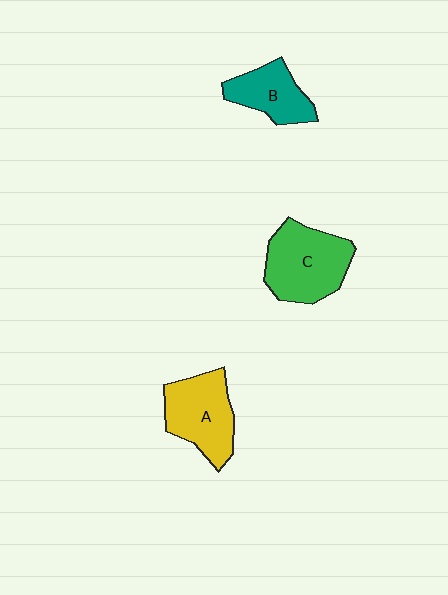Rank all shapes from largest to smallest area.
From largest to smallest: C (green), A (yellow), B (teal).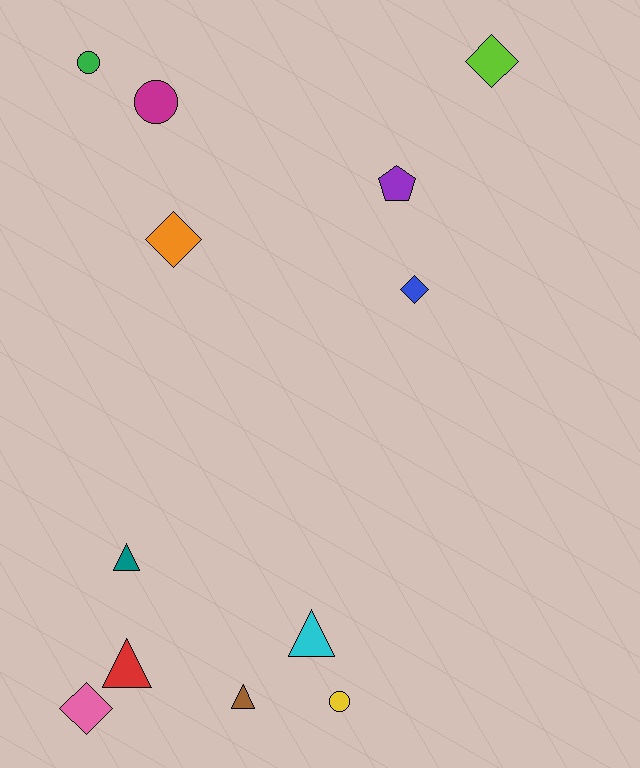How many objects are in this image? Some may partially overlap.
There are 12 objects.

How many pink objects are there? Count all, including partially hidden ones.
There is 1 pink object.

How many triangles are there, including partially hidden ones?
There are 4 triangles.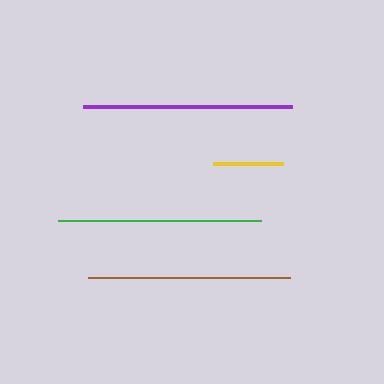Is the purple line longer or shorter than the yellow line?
The purple line is longer than the yellow line.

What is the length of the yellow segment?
The yellow segment is approximately 70 pixels long.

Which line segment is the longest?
The purple line is the longest at approximately 209 pixels.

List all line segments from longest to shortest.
From longest to shortest: purple, green, brown, yellow.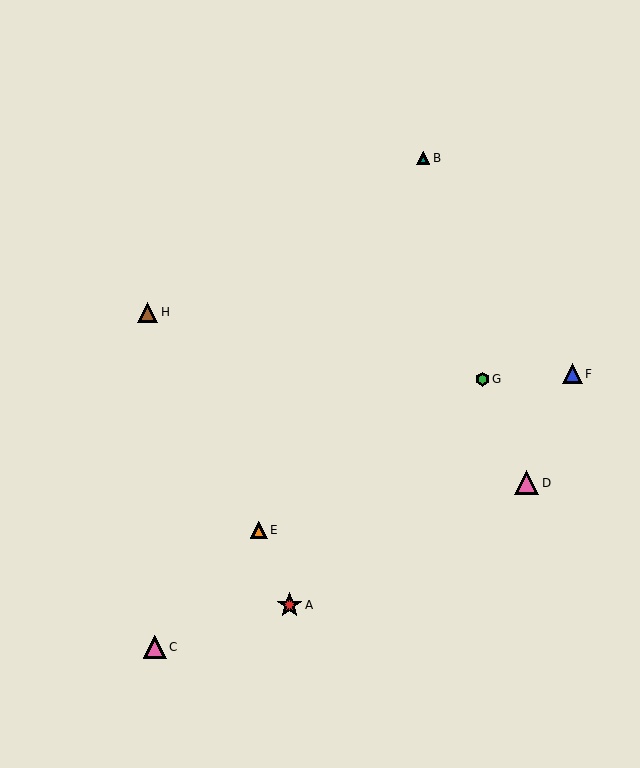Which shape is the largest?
The red star (labeled A) is the largest.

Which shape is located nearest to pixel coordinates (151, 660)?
The pink triangle (labeled C) at (155, 647) is nearest to that location.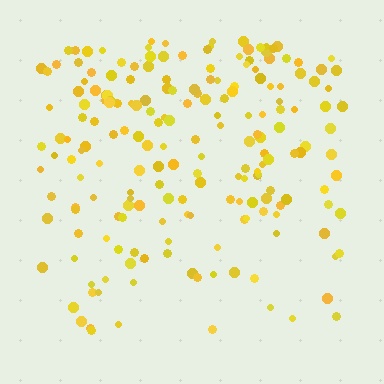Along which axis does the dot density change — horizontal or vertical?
Vertical.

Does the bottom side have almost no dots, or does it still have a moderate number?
Still a moderate number, just noticeably fewer than the top.